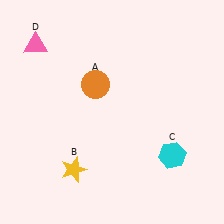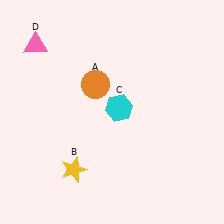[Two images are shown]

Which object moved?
The cyan hexagon (C) moved left.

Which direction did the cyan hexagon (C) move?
The cyan hexagon (C) moved left.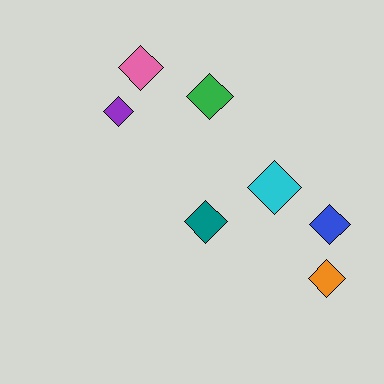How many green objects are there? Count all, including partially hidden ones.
There is 1 green object.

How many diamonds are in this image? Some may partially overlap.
There are 7 diamonds.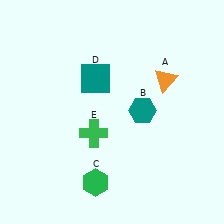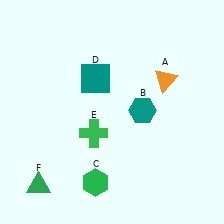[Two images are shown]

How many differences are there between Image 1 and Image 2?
There is 1 difference between the two images.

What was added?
A green triangle (F) was added in Image 2.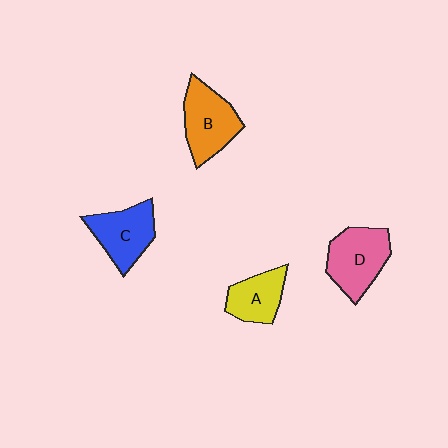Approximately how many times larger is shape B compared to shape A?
Approximately 1.4 times.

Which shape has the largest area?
Shape D (pink).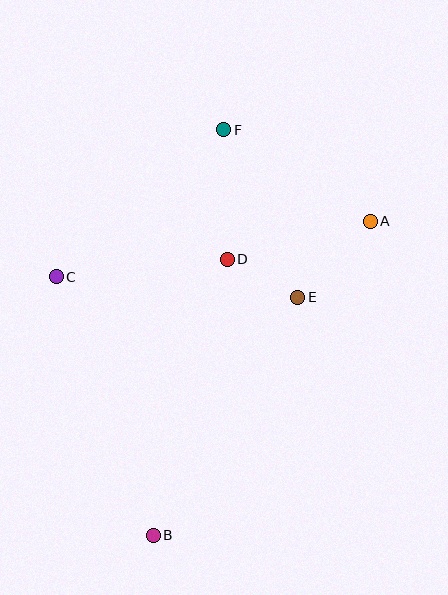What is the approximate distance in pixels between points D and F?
The distance between D and F is approximately 130 pixels.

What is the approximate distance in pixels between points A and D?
The distance between A and D is approximately 148 pixels.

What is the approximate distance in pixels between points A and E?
The distance between A and E is approximately 105 pixels.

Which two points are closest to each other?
Points D and E are closest to each other.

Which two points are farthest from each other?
Points B and F are farthest from each other.